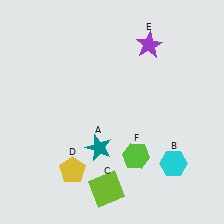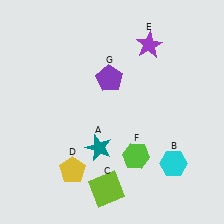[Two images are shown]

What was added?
A purple pentagon (G) was added in Image 2.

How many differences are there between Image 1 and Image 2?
There is 1 difference between the two images.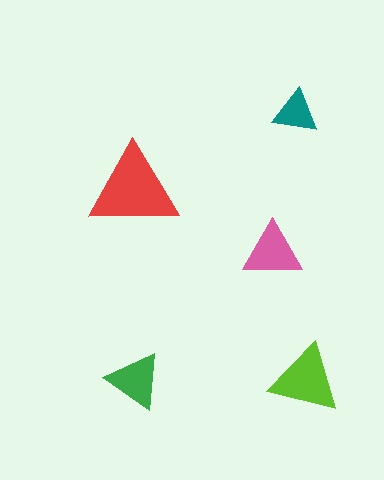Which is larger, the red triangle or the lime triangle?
The red one.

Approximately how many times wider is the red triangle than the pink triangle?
About 1.5 times wider.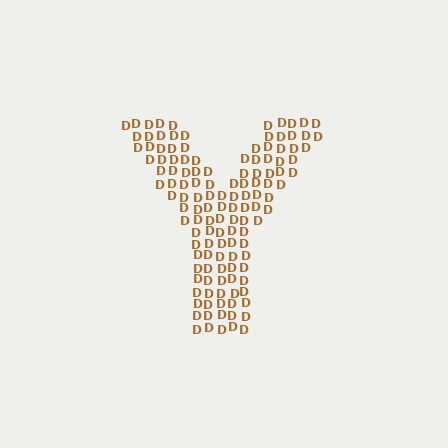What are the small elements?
The small elements are letter D's.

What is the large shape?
The large shape is the letter Y.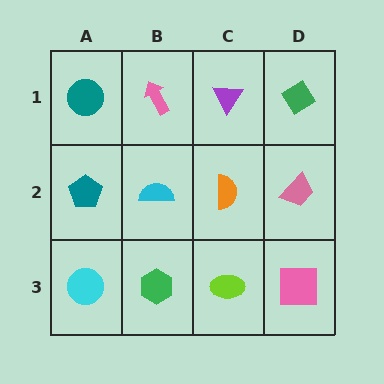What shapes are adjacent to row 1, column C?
An orange semicircle (row 2, column C), a pink arrow (row 1, column B), a green diamond (row 1, column D).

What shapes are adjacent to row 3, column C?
An orange semicircle (row 2, column C), a green hexagon (row 3, column B), a pink square (row 3, column D).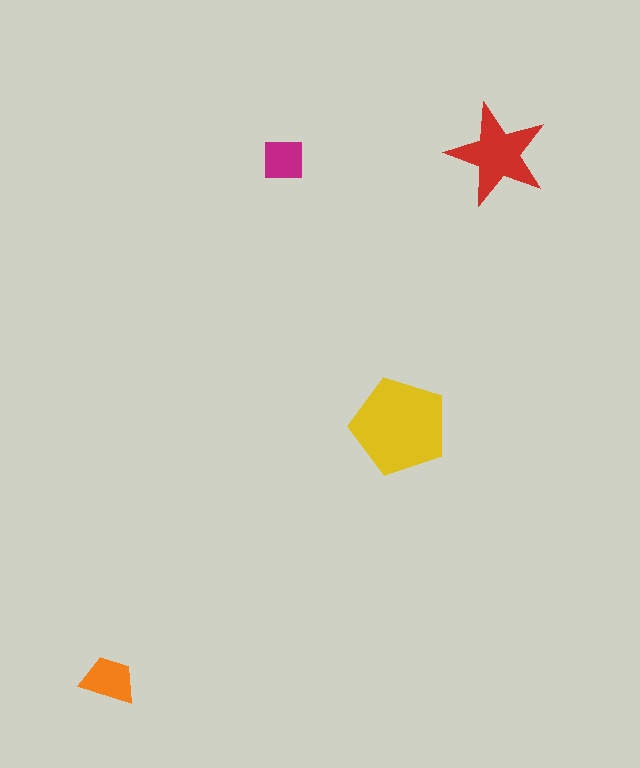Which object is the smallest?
The magenta square.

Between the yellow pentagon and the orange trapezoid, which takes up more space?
The yellow pentagon.